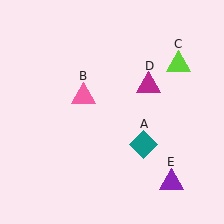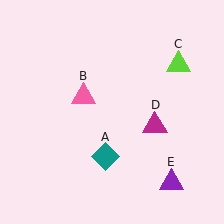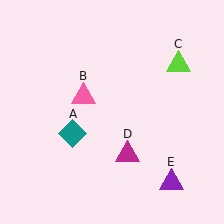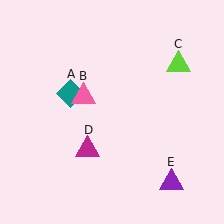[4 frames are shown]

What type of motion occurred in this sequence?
The teal diamond (object A), magenta triangle (object D) rotated clockwise around the center of the scene.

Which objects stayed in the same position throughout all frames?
Pink triangle (object B) and lime triangle (object C) and purple triangle (object E) remained stationary.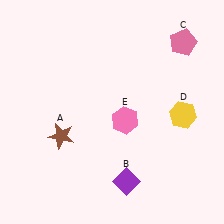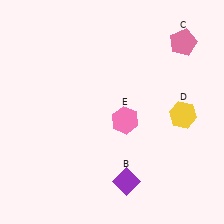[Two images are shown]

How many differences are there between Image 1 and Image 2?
There is 1 difference between the two images.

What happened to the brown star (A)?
The brown star (A) was removed in Image 2. It was in the bottom-left area of Image 1.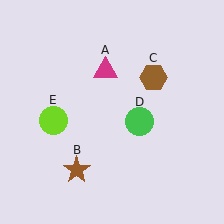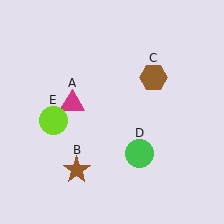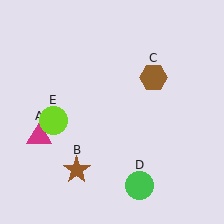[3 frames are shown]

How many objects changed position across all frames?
2 objects changed position: magenta triangle (object A), green circle (object D).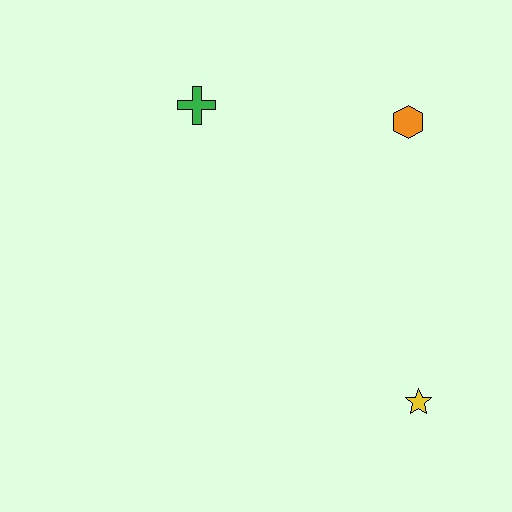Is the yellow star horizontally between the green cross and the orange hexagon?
No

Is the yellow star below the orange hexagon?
Yes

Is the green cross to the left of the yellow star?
Yes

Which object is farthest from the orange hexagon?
The yellow star is farthest from the orange hexagon.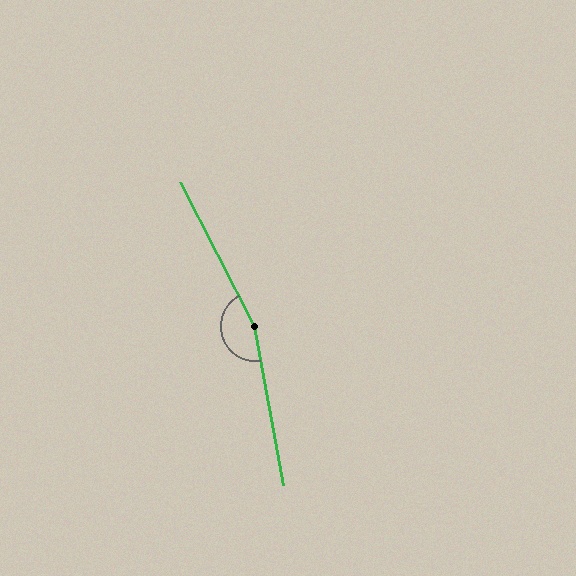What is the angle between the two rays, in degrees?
Approximately 163 degrees.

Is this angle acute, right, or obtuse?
It is obtuse.